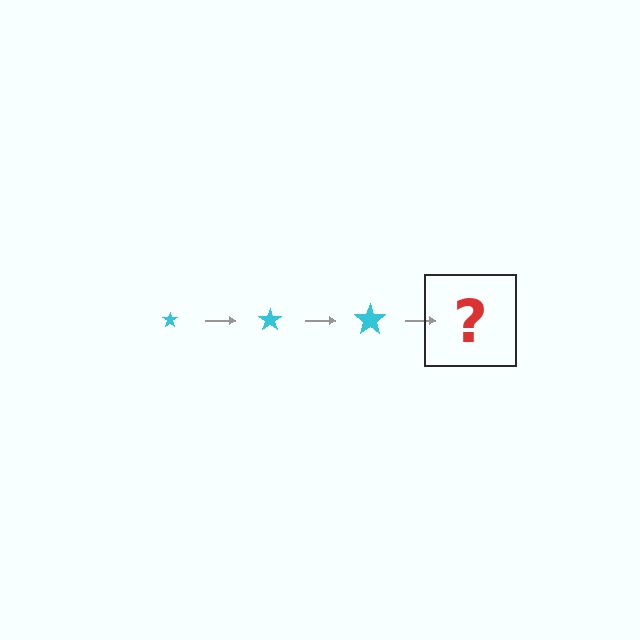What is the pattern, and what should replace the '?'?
The pattern is that the star gets progressively larger each step. The '?' should be a cyan star, larger than the previous one.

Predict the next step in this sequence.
The next step is a cyan star, larger than the previous one.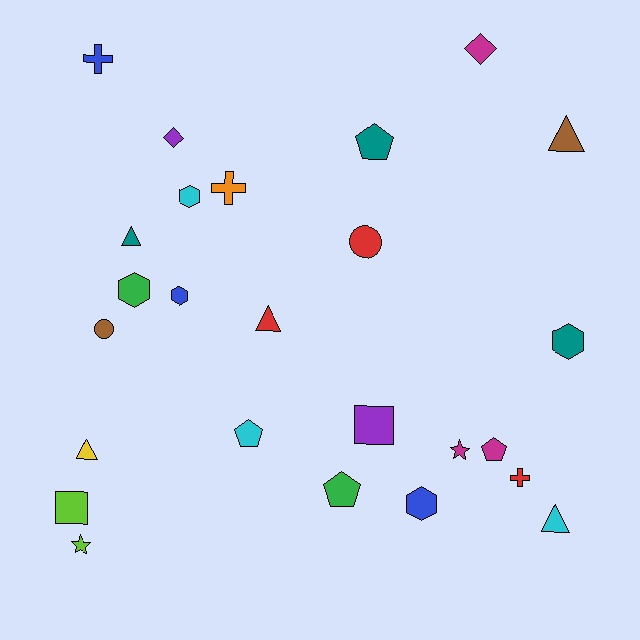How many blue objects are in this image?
There are 3 blue objects.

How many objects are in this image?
There are 25 objects.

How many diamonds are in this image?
There are 2 diamonds.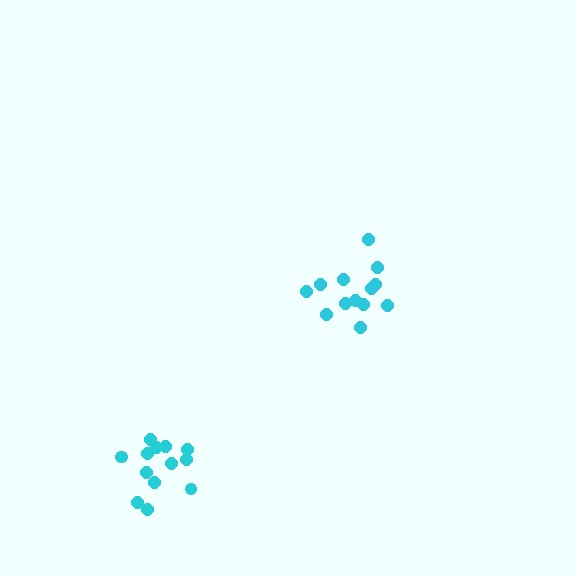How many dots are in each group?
Group 1: 13 dots, Group 2: 13 dots (26 total).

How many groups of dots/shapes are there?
There are 2 groups.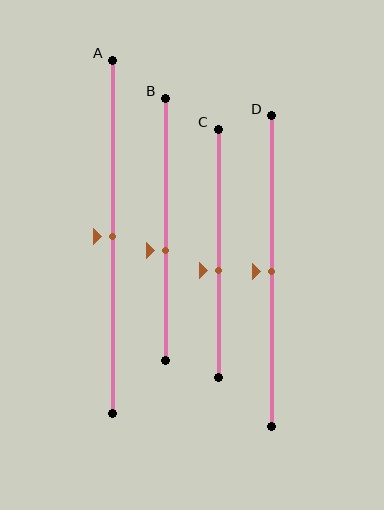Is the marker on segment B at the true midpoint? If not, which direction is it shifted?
No, the marker on segment B is shifted downward by about 8% of the segment length.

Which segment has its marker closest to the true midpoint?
Segment A has its marker closest to the true midpoint.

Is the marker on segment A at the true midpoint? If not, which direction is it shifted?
Yes, the marker on segment A is at the true midpoint.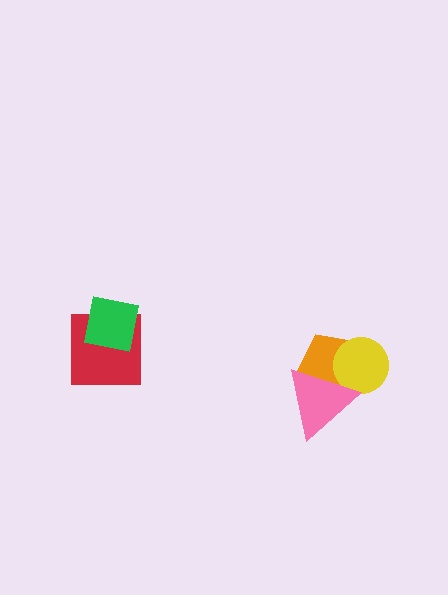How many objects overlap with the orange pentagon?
2 objects overlap with the orange pentagon.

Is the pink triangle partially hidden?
No, no other shape covers it.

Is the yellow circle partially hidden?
Yes, it is partially covered by another shape.